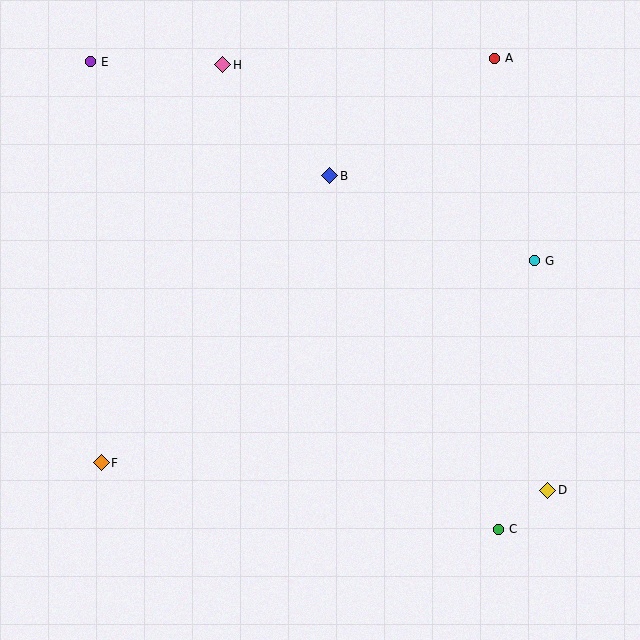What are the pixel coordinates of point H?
Point H is at (223, 65).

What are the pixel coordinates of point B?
Point B is at (330, 176).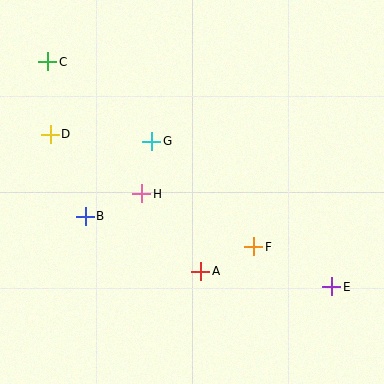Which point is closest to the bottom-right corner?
Point E is closest to the bottom-right corner.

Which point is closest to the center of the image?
Point H at (142, 194) is closest to the center.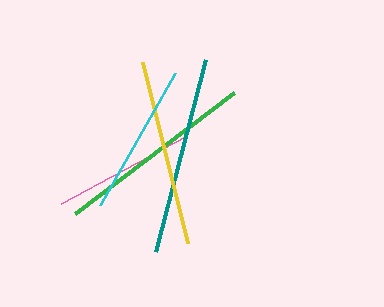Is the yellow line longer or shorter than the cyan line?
The yellow line is longer than the cyan line.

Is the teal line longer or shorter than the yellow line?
The teal line is longer than the yellow line.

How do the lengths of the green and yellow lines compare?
The green and yellow lines are approximately the same length.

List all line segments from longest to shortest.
From longest to shortest: green, teal, yellow, cyan, pink.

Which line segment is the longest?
The green line is the longest at approximately 200 pixels.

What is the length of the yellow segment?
The yellow segment is approximately 187 pixels long.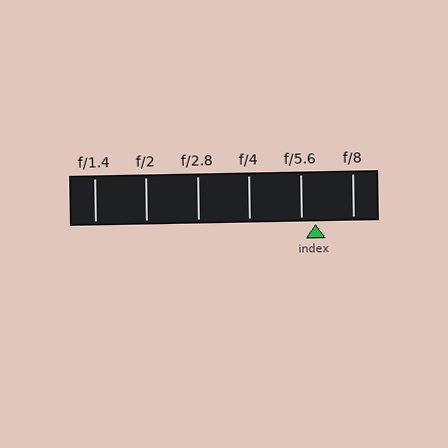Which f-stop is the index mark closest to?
The index mark is closest to f/5.6.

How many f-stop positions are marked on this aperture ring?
There are 6 f-stop positions marked.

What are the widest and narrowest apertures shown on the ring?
The widest aperture shown is f/1.4 and the narrowest is f/8.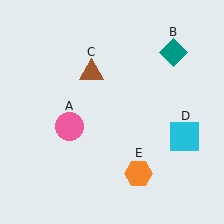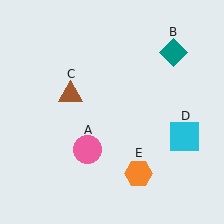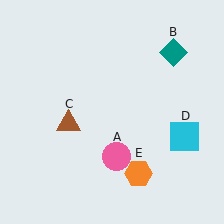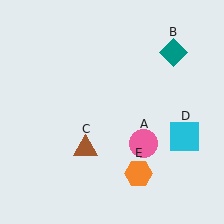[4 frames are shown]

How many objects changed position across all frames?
2 objects changed position: pink circle (object A), brown triangle (object C).